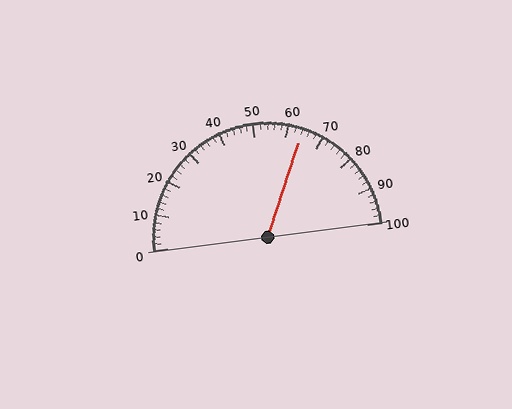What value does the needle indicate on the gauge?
The needle indicates approximately 64.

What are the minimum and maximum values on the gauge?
The gauge ranges from 0 to 100.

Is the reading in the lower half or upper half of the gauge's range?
The reading is in the upper half of the range (0 to 100).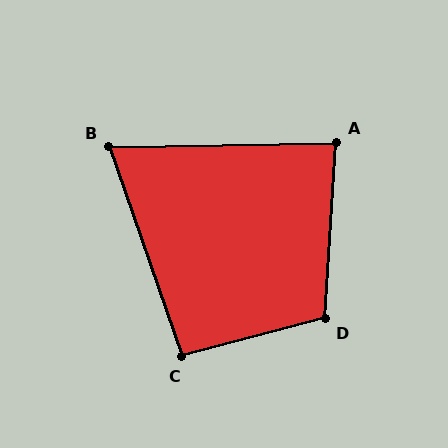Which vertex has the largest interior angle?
D, at approximately 108 degrees.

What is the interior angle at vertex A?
Approximately 86 degrees (approximately right).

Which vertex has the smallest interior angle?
B, at approximately 72 degrees.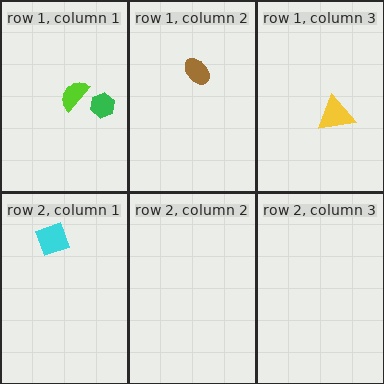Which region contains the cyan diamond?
The row 2, column 1 region.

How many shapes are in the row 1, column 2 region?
1.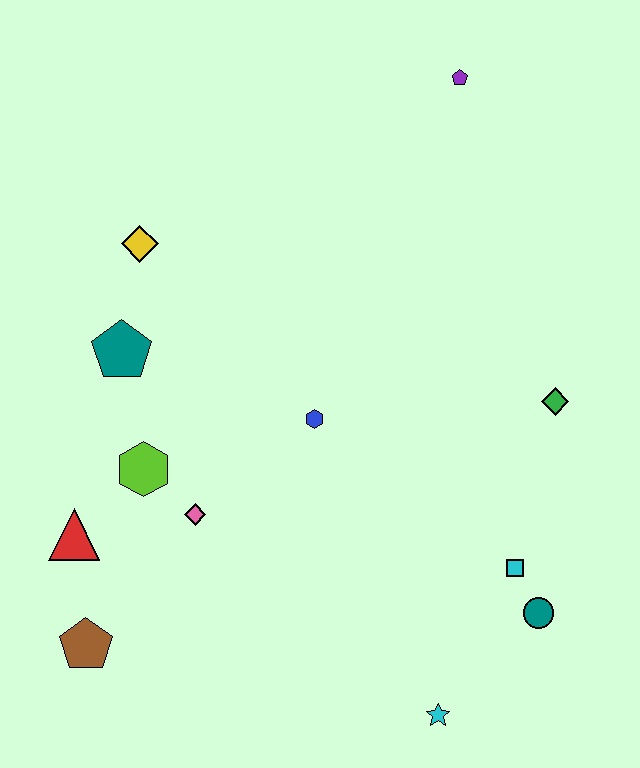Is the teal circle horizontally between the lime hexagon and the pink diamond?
No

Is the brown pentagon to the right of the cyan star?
No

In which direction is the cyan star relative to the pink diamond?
The cyan star is to the right of the pink diamond.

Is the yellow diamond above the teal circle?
Yes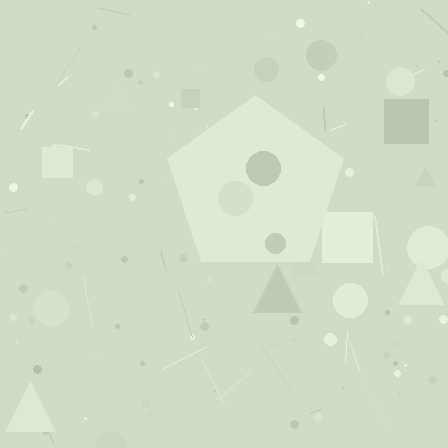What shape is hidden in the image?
A pentagon is hidden in the image.